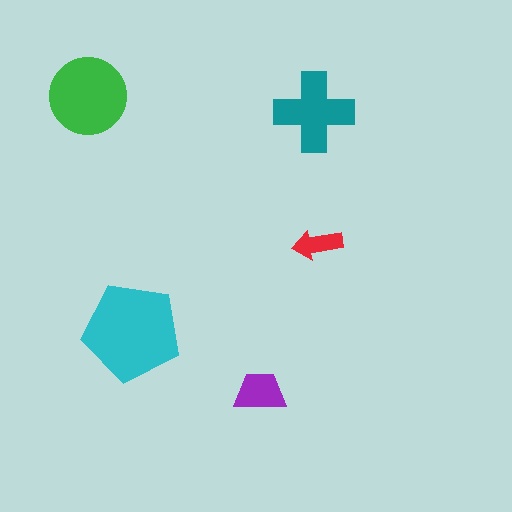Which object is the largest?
The cyan pentagon.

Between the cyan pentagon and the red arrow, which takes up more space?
The cyan pentagon.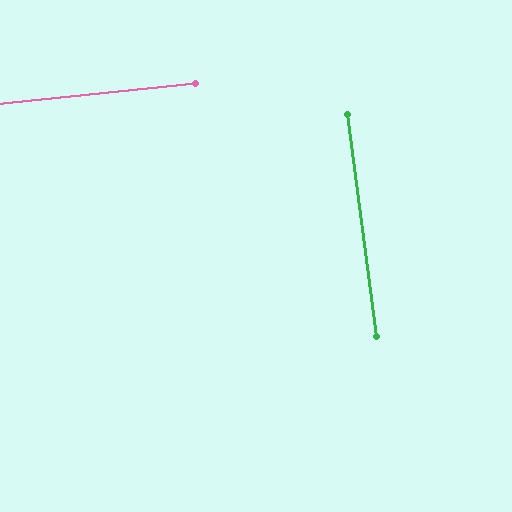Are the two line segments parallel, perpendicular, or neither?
Perpendicular — they meet at approximately 89°.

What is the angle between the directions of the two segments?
Approximately 89 degrees.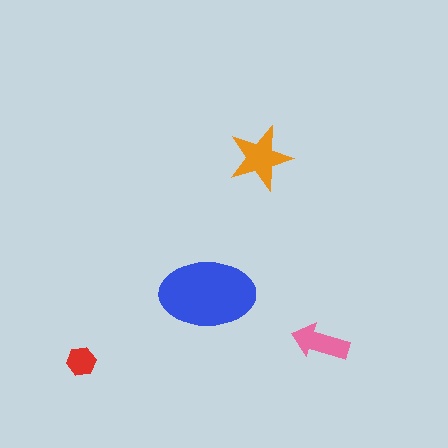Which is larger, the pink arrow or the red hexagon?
The pink arrow.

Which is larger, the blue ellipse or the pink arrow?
The blue ellipse.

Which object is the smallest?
The red hexagon.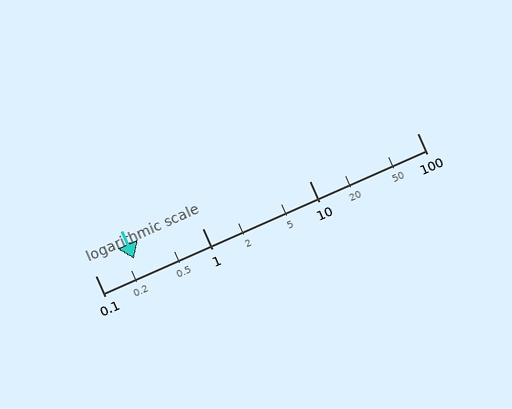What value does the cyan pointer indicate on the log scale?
The pointer indicates approximately 0.23.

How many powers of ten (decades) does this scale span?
The scale spans 3 decades, from 0.1 to 100.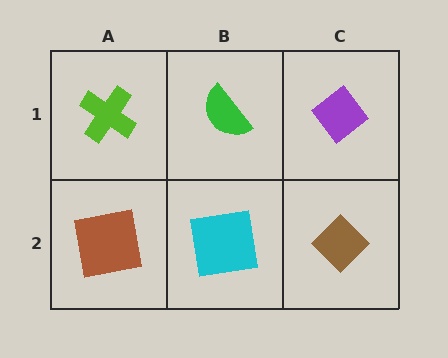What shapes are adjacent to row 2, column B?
A green semicircle (row 1, column B), a brown square (row 2, column A), a brown diamond (row 2, column C).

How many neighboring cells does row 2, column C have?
2.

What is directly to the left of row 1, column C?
A green semicircle.